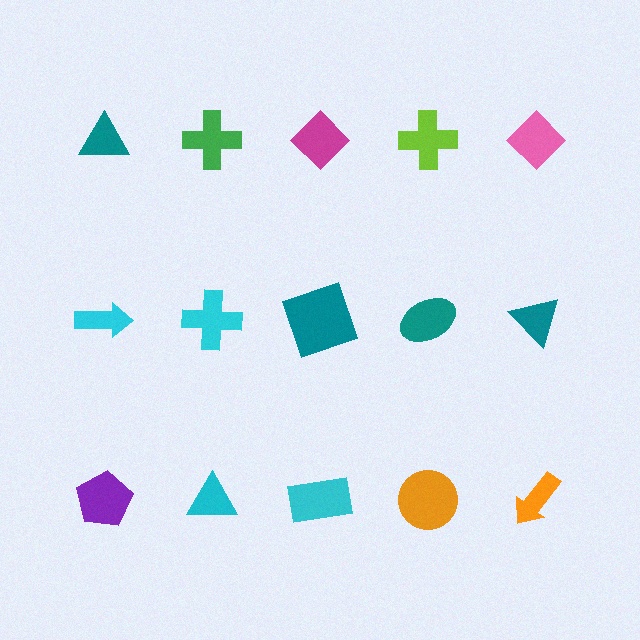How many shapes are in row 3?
5 shapes.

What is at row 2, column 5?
A teal triangle.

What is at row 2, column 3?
A teal square.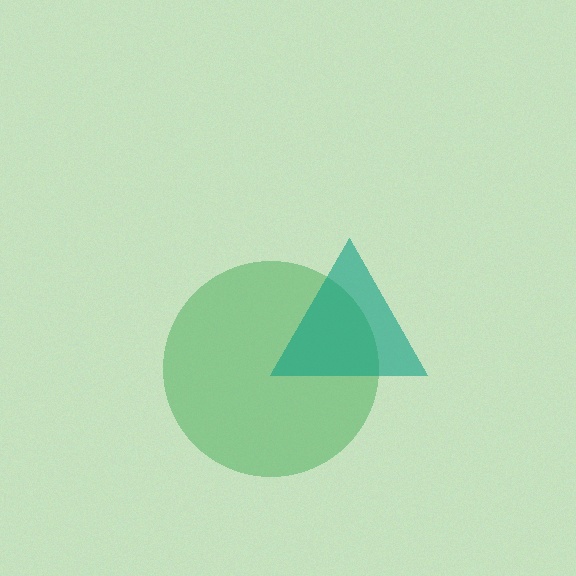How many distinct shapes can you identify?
There are 2 distinct shapes: a green circle, a teal triangle.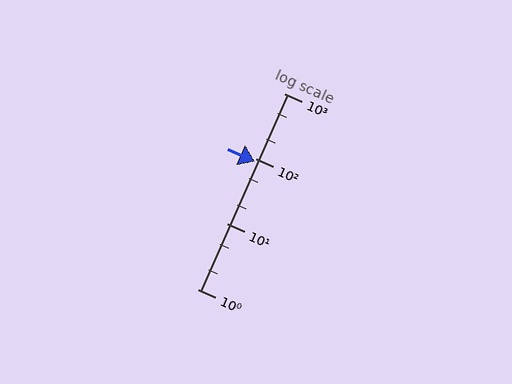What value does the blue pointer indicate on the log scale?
The pointer indicates approximately 89.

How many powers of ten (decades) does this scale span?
The scale spans 3 decades, from 1 to 1000.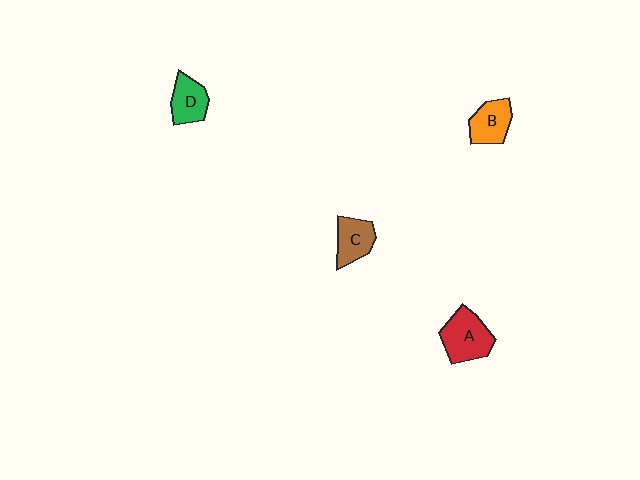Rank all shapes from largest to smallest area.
From largest to smallest: A (red), B (orange), C (brown), D (green).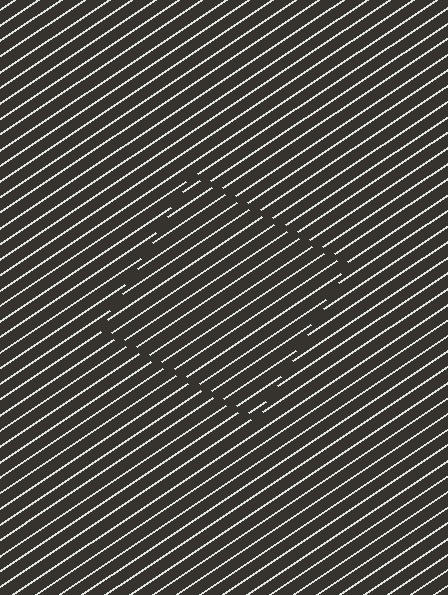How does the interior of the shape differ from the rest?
The interior of the shape contains the same grating, shifted by half a period — the contour is defined by the phase discontinuity where line-ends from the inner and outer gratings abut.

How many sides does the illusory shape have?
4 sides — the line-ends trace a square.